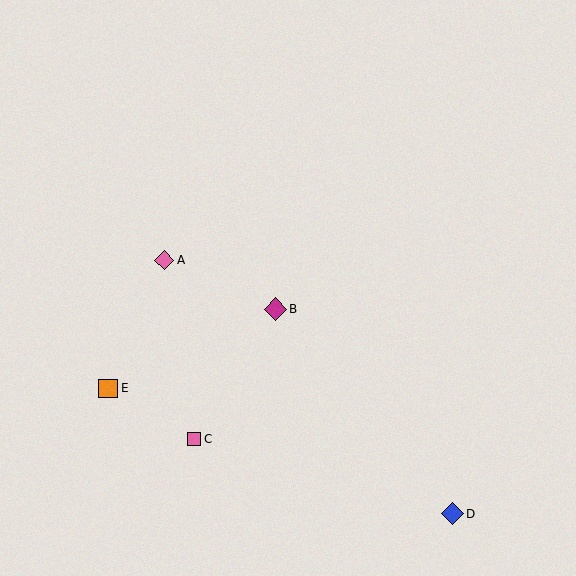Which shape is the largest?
The magenta diamond (labeled B) is the largest.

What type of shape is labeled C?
Shape C is a pink square.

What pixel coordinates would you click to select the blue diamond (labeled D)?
Click at (452, 514) to select the blue diamond D.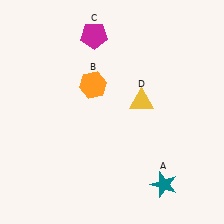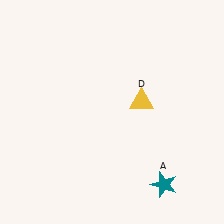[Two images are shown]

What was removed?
The magenta pentagon (C), the orange hexagon (B) were removed in Image 2.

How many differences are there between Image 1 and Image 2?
There are 2 differences between the two images.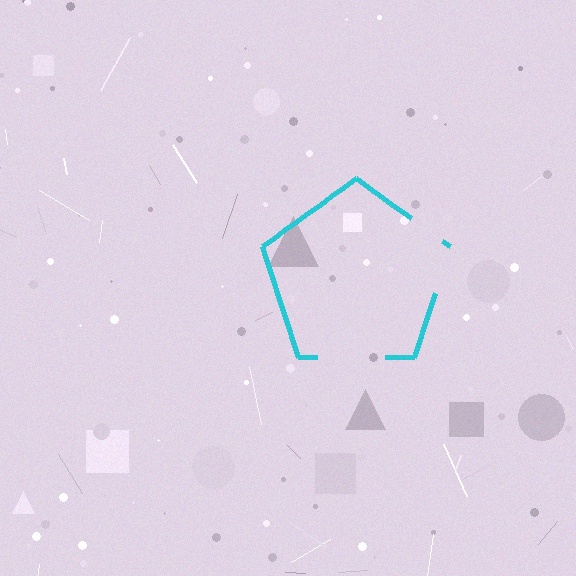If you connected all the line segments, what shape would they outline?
They would outline a pentagon.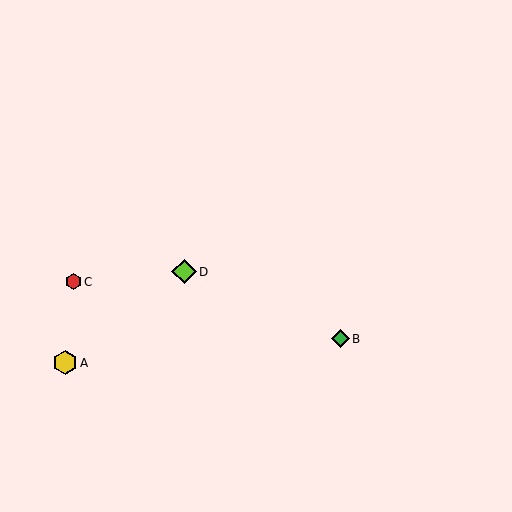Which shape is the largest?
The lime diamond (labeled D) is the largest.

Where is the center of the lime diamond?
The center of the lime diamond is at (184, 272).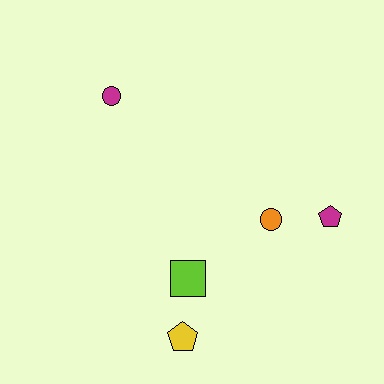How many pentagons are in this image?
There are 2 pentagons.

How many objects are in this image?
There are 5 objects.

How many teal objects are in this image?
There are no teal objects.